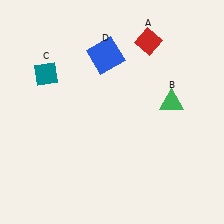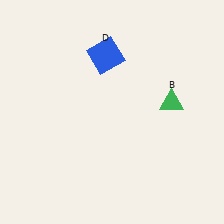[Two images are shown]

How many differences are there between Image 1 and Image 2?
There are 2 differences between the two images.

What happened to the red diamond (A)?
The red diamond (A) was removed in Image 2. It was in the top-right area of Image 1.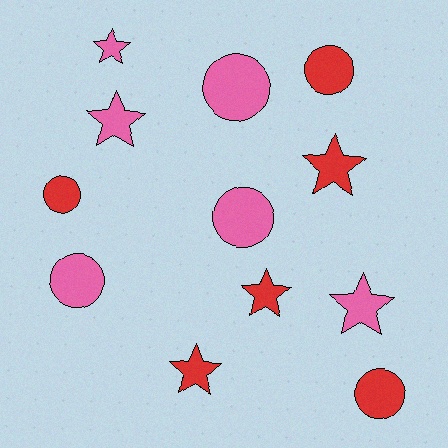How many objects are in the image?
There are 12 objects.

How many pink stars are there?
There are 3 pink stars.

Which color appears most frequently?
Pink, with 6 objects.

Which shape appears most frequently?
Star, with 6 objects.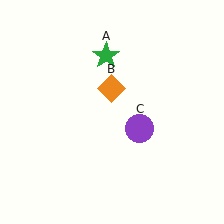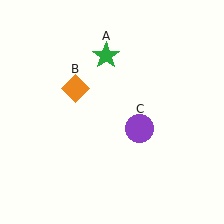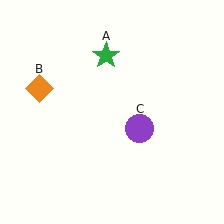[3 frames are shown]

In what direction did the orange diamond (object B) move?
The orange diamond (object B) moved left.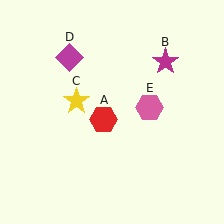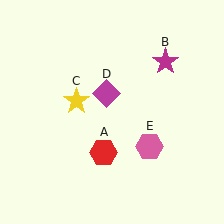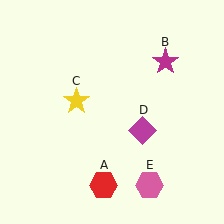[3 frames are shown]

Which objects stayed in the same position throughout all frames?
Magenta star (object B) and yellow star (object C) remained stationary.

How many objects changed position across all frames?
3 objects changed position: red hexagon (object A), magenta diamond (object D), pink hexagon (object E).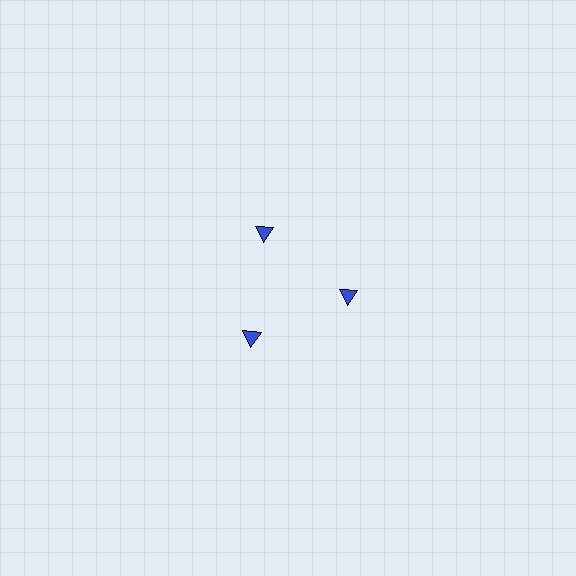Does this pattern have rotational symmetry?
Yes, this pattern has 3-fold rotational symmetry. It looks the same after rotating 120 degrees around the center.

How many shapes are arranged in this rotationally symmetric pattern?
There are 3 shapes, arranged in 3 groups of 1.